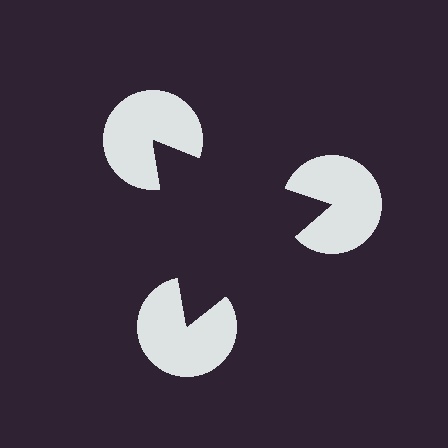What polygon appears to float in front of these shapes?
An illusory triangle — its edges are inferred from the aligned wedge cuts in the pac-man discs, not physically drawn.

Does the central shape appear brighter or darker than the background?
It typically appears slightly darker than the background, even though no actual brightness change is drawn.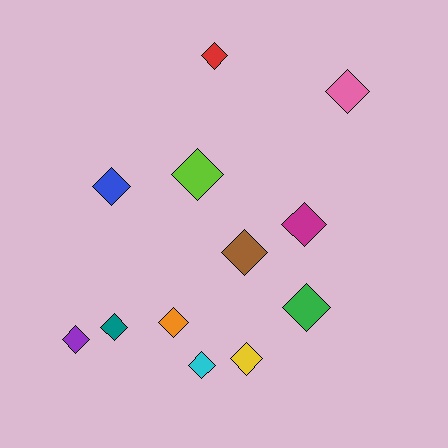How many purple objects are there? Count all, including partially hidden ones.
There is 1 purple object.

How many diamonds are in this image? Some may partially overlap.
There are 12 diamonds.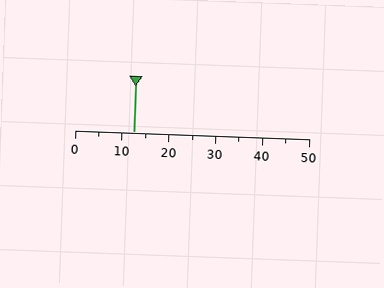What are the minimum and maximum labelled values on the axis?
The axis runs from 0 to 50.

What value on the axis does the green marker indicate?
The marker indicates approximately 12.5.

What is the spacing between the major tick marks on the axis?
The major ticks are spaced 10 apart.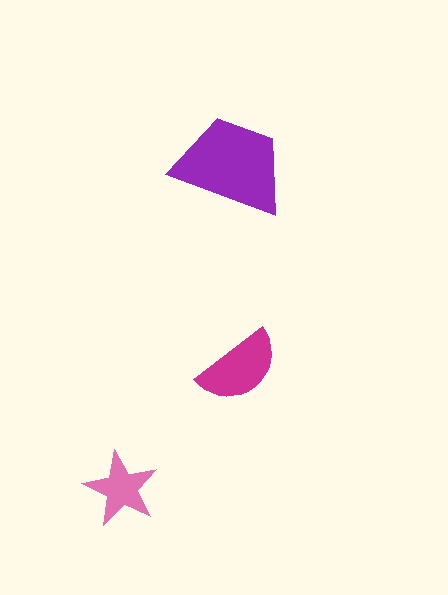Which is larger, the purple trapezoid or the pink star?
The purple trapezoid.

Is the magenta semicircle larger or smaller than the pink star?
Larger.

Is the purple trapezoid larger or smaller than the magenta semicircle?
Larger.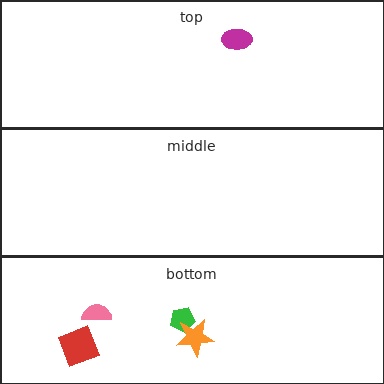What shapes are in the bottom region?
The green pentagon, the orange star, the pink semicircle, the red square.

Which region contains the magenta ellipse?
The top region.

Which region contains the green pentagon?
The bottom region.